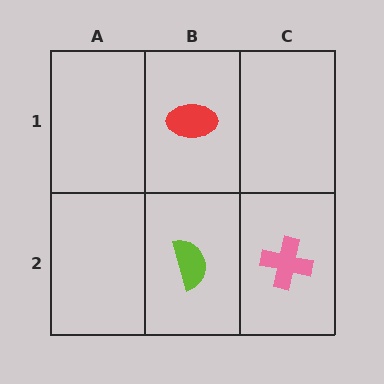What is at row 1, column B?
A red ellipse.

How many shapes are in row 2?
2 shapes.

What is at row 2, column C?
A pink cross.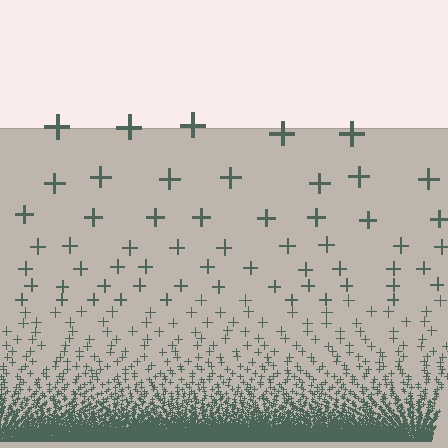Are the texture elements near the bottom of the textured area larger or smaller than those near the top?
Smaller. The gradient is inverted — elements near the bottom are smaller and denser.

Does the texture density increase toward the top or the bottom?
Density increases toward the bottom.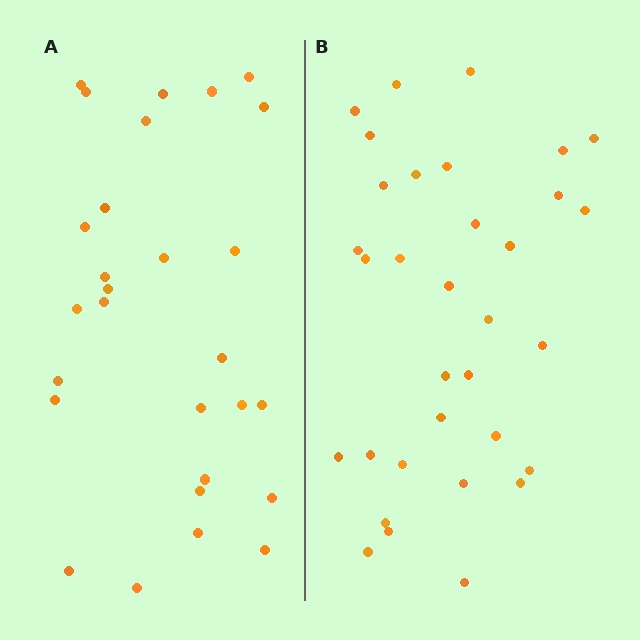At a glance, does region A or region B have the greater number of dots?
Region B (the right region) has more dots.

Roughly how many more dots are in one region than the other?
Region B has about 5 more dots than region A.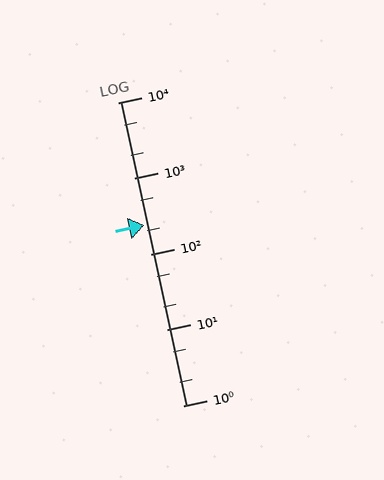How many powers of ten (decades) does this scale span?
The scale spans 4 decades, from 1 to 10000.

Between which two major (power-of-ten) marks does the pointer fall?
The pointer is between 100 and 1000.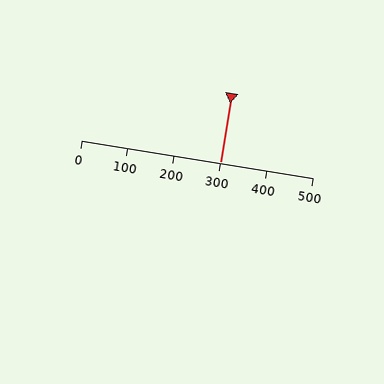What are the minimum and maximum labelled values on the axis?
The axis runs from 0 to 500.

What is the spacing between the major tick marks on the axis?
The major ticks are spaced 100 apart.